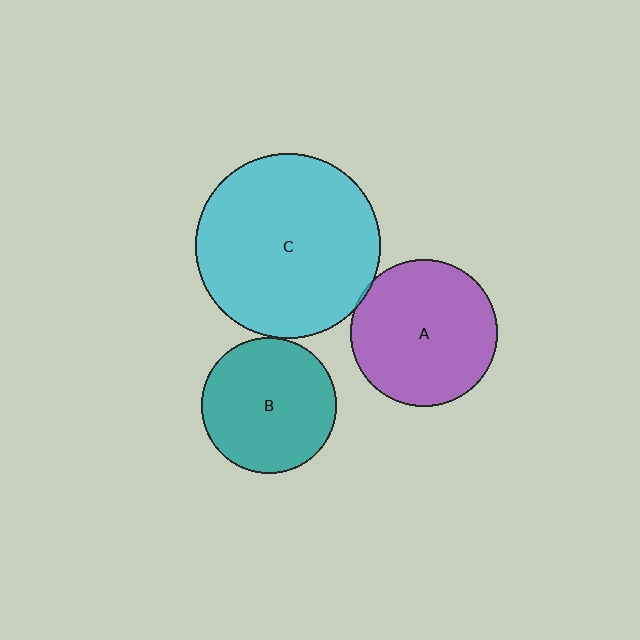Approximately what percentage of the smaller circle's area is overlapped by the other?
Approximately 5%.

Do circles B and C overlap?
Yes.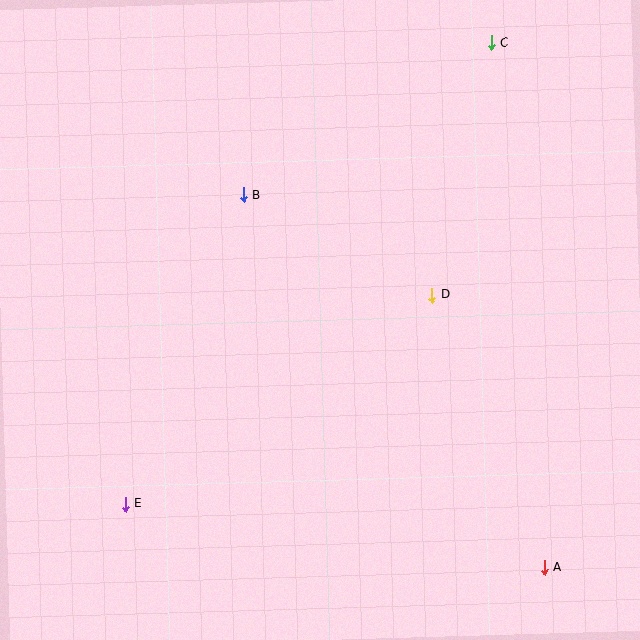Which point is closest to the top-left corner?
Point B is closest to the top-left corner.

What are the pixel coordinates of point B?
Point B is at (244, 195).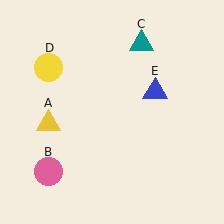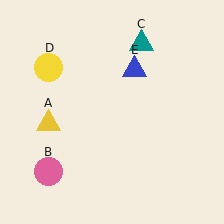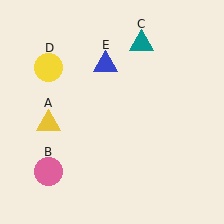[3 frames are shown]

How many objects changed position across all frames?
1 object changed position: blue triangle (object E).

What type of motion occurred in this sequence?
The blue triangle (object E) rotated counterclockwise around the center of the scene.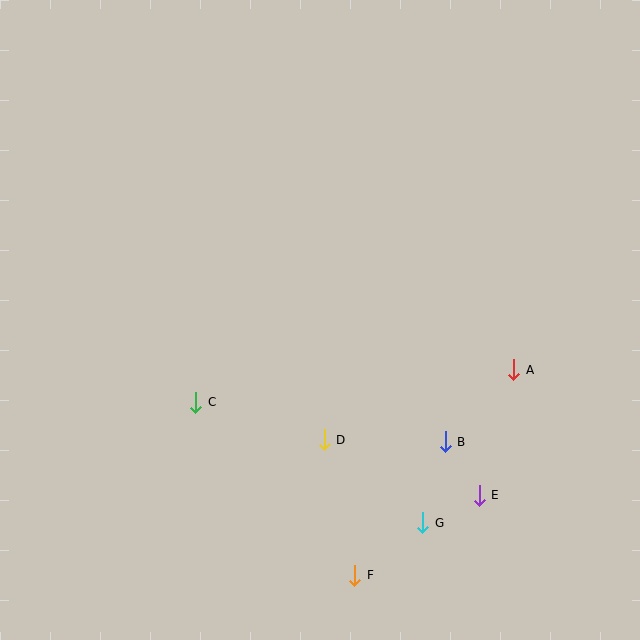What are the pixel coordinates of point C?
Point C is at (196, 402).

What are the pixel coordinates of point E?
Point E is at (479, 495).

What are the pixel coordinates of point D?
Point D is at (324, 440).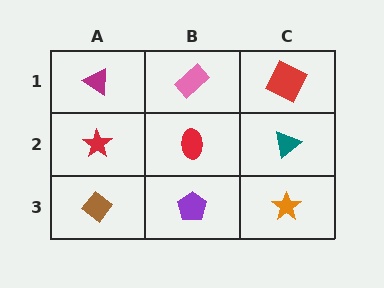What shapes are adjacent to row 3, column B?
A red ellipse (row 2, column B), a brown diamond (row 3, column A), an orange star (row 3, column C).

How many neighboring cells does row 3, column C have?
2.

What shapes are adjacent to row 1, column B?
A red ellipse (row 2, column B), a magenta triangle (row 1, column A), a red square (row 1, column C).